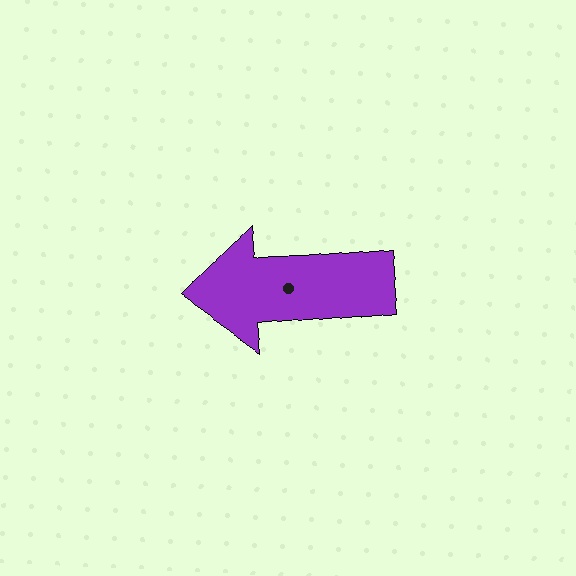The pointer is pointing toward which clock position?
Roughly 9 o'clock.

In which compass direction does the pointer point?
West.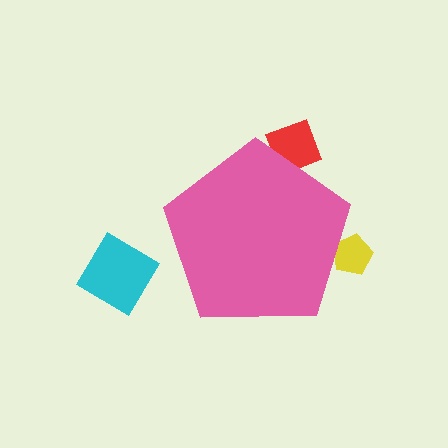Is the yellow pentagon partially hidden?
Yes, the yellow pentagon is partially hidden behind the pink pentagon.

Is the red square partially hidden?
Yes, the red square is partially hidden behind the pink pentagon.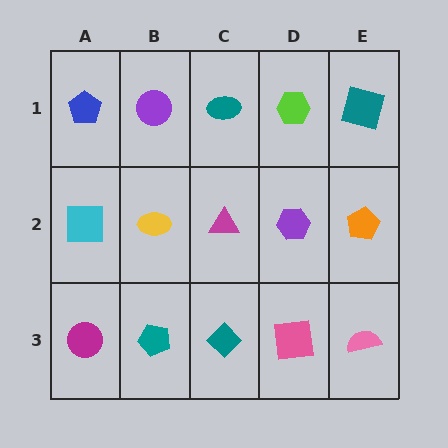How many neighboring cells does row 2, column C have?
4.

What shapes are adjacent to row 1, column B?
A yellow ellipse (row 2, column B), a blue pentagon (row 1, column A), a teal ellipse (row 1, column C).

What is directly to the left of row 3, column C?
A teal pentagon.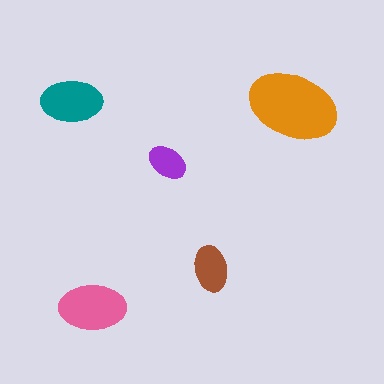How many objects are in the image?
There are 5 objects in the image.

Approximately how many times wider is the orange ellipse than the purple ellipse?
About 2.5 times wider.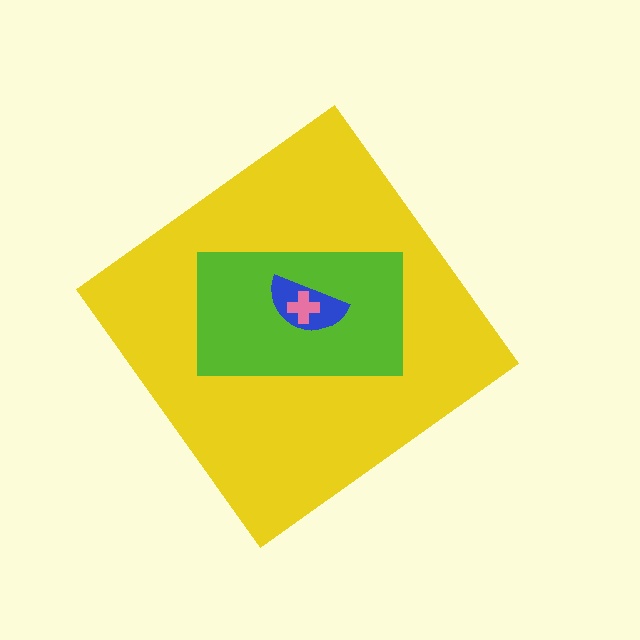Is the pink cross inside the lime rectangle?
Yes.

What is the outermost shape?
The yellow diamond.